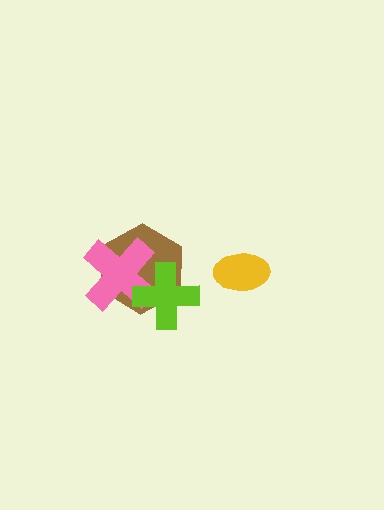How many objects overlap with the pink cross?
2 objects overlap with the pink cross.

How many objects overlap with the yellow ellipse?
0 objects overlap with the yellow ellipse.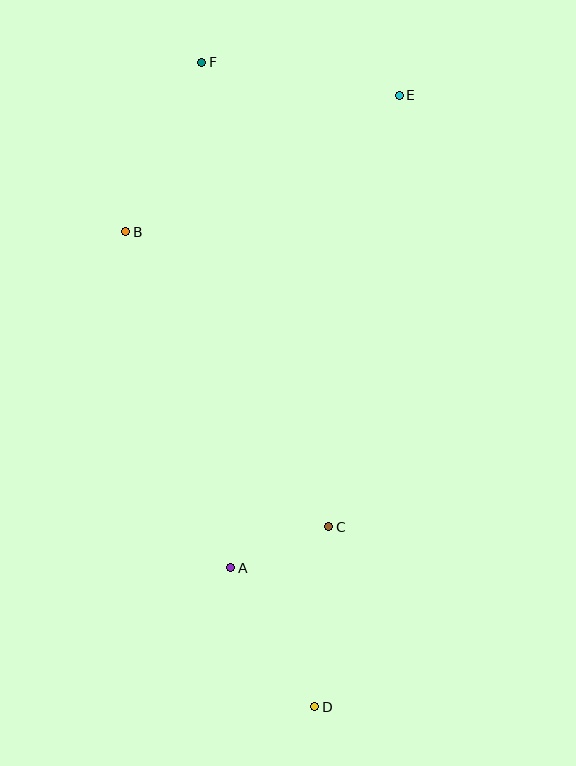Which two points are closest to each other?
Points A and C are closest to each other.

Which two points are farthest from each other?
Points D and F are farthest from each other.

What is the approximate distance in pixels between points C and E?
The distance between C and E is approximately 437 pixels.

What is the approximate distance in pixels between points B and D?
The distance between B and D is approximately 511 pixels.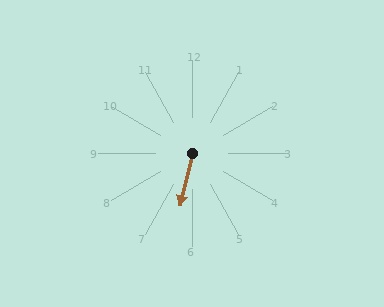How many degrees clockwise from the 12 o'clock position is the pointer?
Approximately 193 degrees.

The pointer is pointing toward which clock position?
Roughly 6 o'clock.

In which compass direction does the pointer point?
South.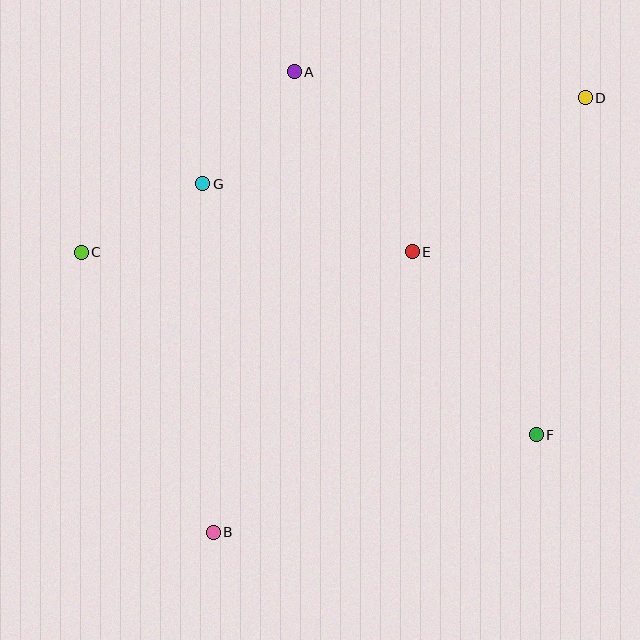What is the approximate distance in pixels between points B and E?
The distance between B and E is approximately 344 pixels.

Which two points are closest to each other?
Points C and G are closest to each other.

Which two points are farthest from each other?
Points B and D are farthest from each other.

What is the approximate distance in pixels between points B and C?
The distance between B and C is approximately 310 pixels.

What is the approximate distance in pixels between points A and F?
The distance between A and F is approximately 436 pixels.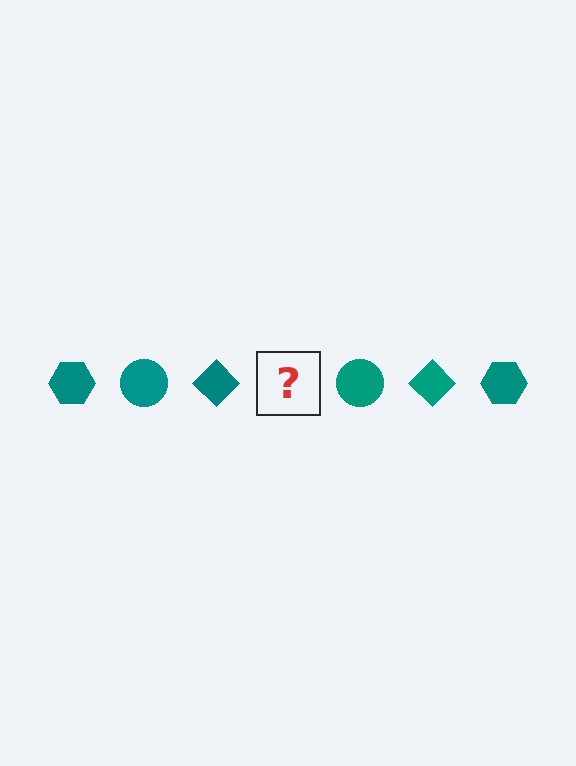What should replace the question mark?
The question mark should be replaced with a teal hexagon.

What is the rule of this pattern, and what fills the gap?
The rule is that the pattern cycles through hexagon, circle, diamond shapes in teal. The gap should be filled with a teal hexagon.